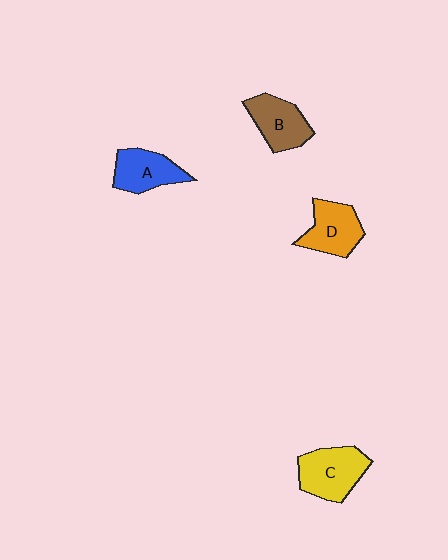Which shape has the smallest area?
Shape A (blue).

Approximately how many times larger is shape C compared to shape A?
Approximately 1.2 times.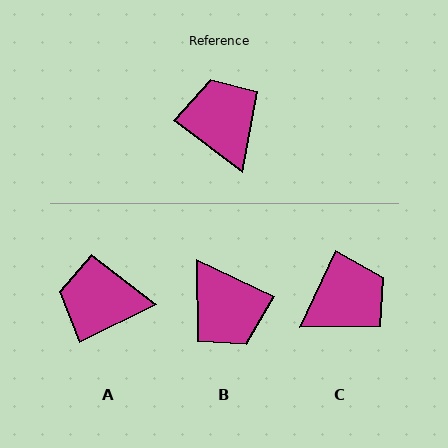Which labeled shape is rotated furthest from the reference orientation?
B, about 169 degrees away.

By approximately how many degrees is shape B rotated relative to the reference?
Approximately 169 degrees clockwise.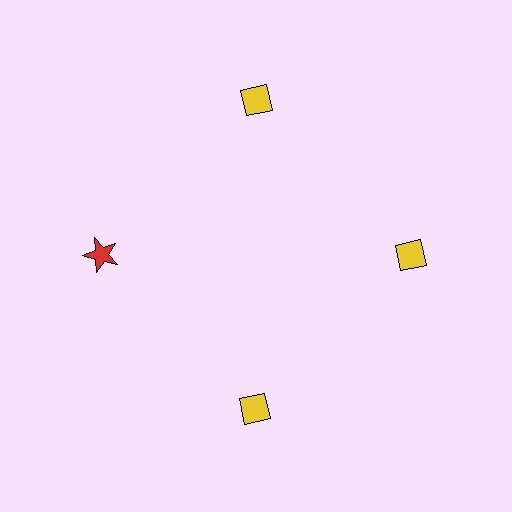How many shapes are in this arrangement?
There are 4 shapes arranged in a ring pattern.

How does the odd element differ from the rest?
It differs in both color (red instead of yellow) and shape (star instead of diamond).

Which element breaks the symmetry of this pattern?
The red star at roughly the 9 o'clock position breaks the symmetry. All other shapes are yellow diamonds.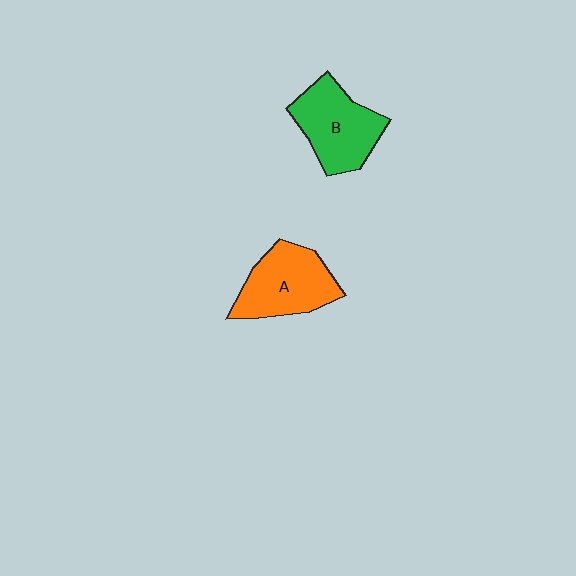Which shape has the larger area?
Shape B (green).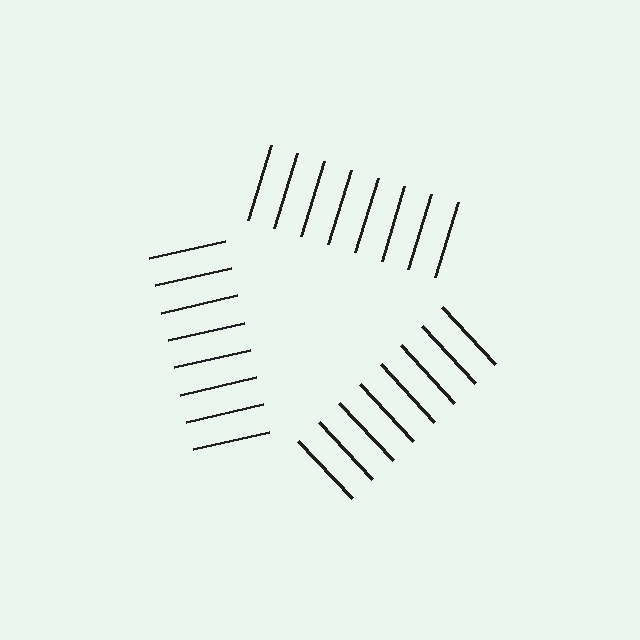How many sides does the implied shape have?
3 sides — the line-ends trace a triangle.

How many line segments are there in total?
24 — 8 along each of the 3 edges.